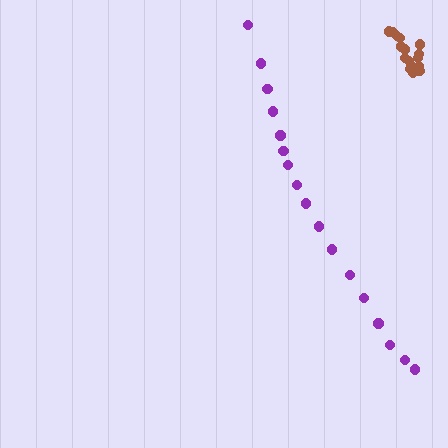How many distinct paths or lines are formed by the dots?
There are 2 distinct paths.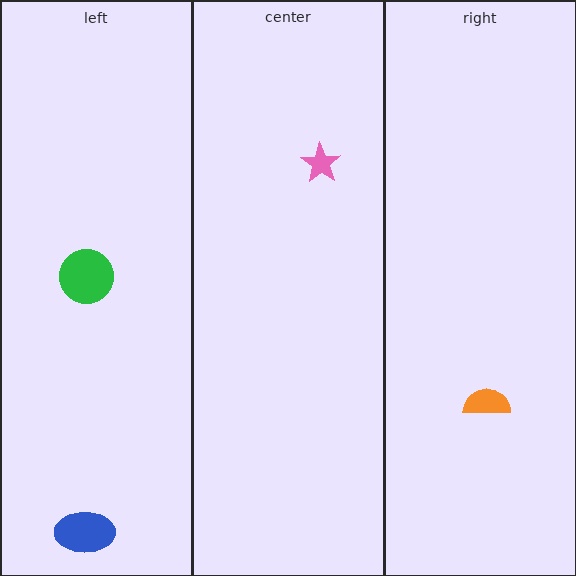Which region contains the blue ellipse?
The left region.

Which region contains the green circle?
The left region.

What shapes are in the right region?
The orange semicircle.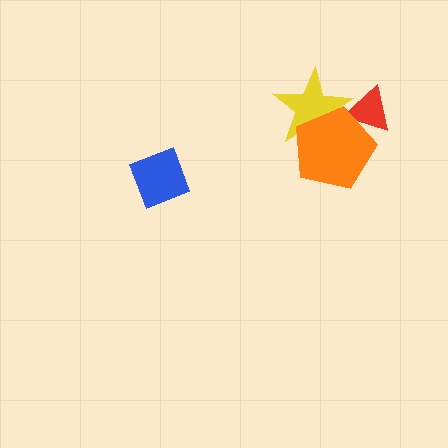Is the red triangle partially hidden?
Yes, it is partially covered by another shape.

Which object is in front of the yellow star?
The orange pentagon is in front of the yellow star.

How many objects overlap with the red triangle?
2 objects overlap with the red triangle.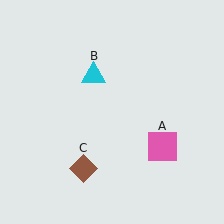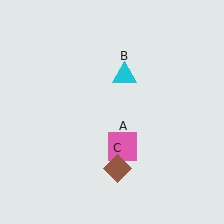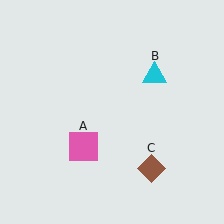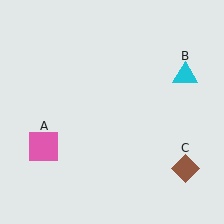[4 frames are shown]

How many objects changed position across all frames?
3 objects changed position: pink square (object A), cyan triangle (object B), brown diamond (object C).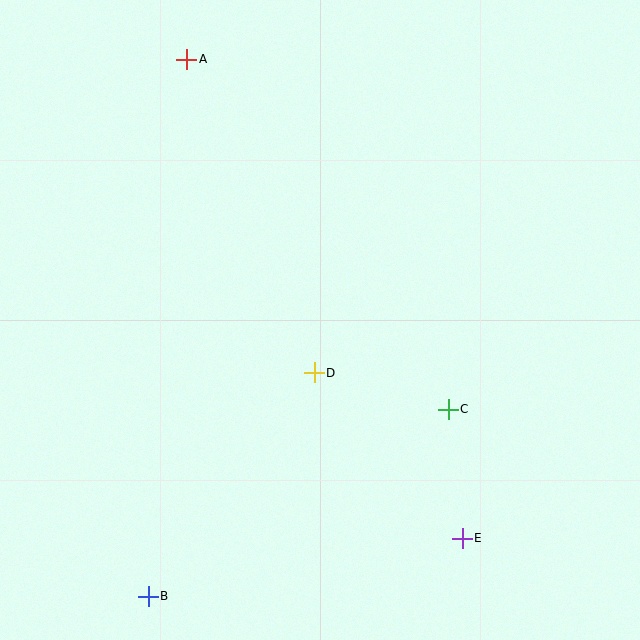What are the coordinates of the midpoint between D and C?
The midpoint between D and C is at (381, 391).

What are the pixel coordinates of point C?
Point C is at (448, 409).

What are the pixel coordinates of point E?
Point E is at (462, 538).